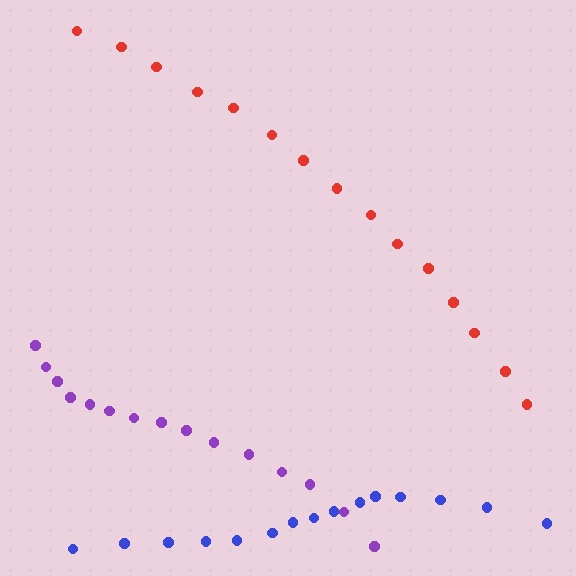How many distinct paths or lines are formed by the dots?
There are 3 distinct paths.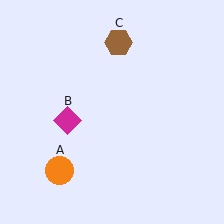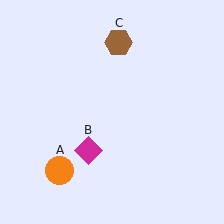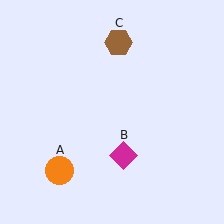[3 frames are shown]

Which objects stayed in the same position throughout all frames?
Orange circle (object A) and brown hexagon (object C) remained stationary.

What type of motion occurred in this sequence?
The magenta diamond (object B) rotated counterclockwise around the center of the scene.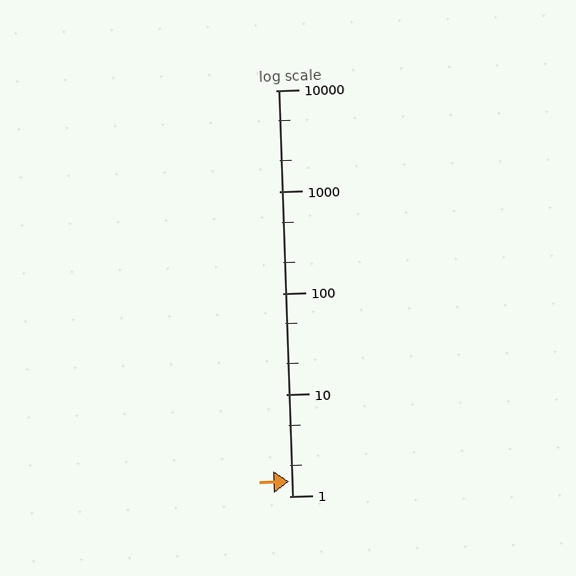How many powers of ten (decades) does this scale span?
The scale spans 4 decades, from 1 to 10000.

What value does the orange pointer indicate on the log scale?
The pointer indicates approximately 1.4.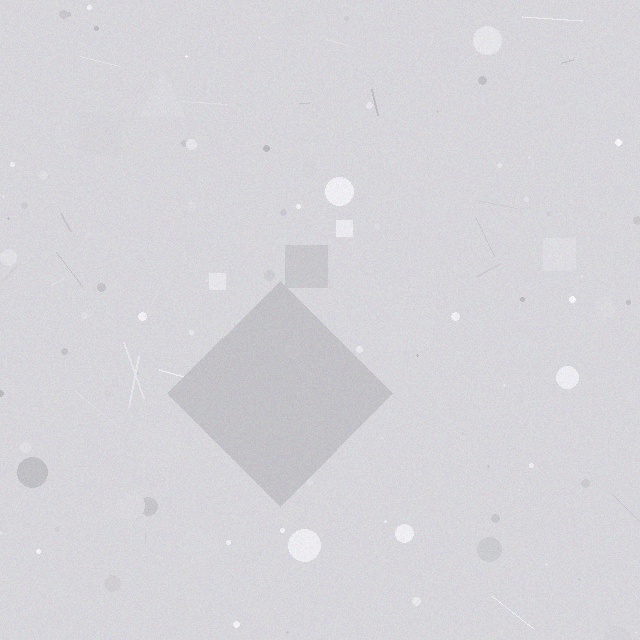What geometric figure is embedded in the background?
A diamond is embedded in the background.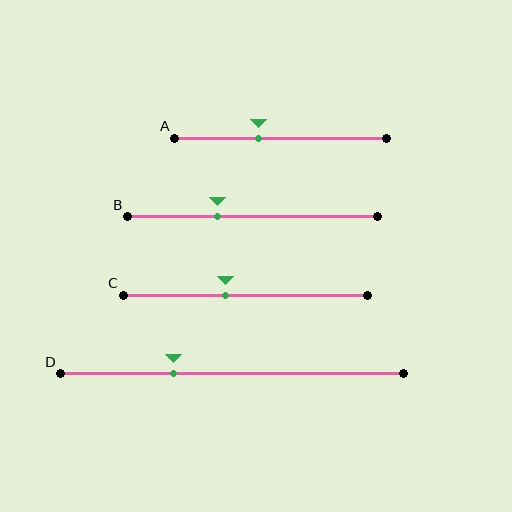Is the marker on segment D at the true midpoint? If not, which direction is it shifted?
No, the marker on segment D is shifted to the left by about 17% of the segment length.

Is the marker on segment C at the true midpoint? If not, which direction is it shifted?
No, the marker on segment C is shifted to the left by about 8% of the segment length.